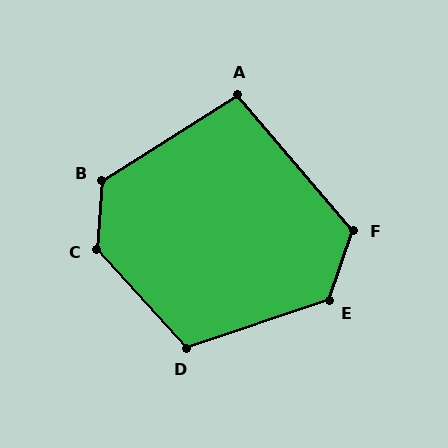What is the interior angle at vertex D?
Approximately 114 degrees (obtuse).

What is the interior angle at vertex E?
Approximately 128 degrees (obtuse).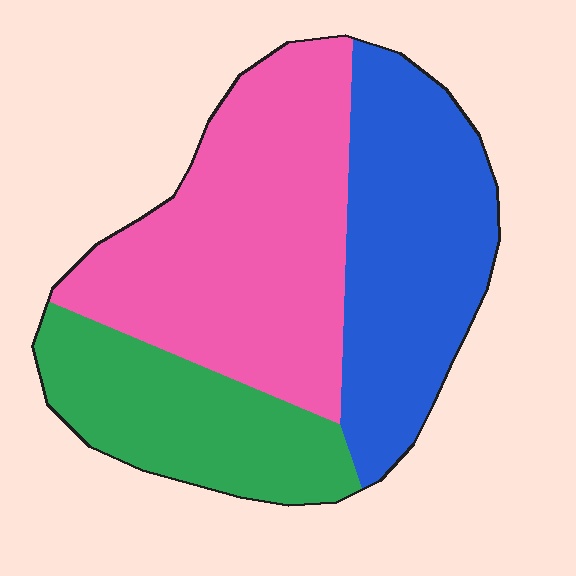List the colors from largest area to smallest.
From largest to smallest: pink, blue, green.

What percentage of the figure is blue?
Blue takes up about one third (1/3) of the figure.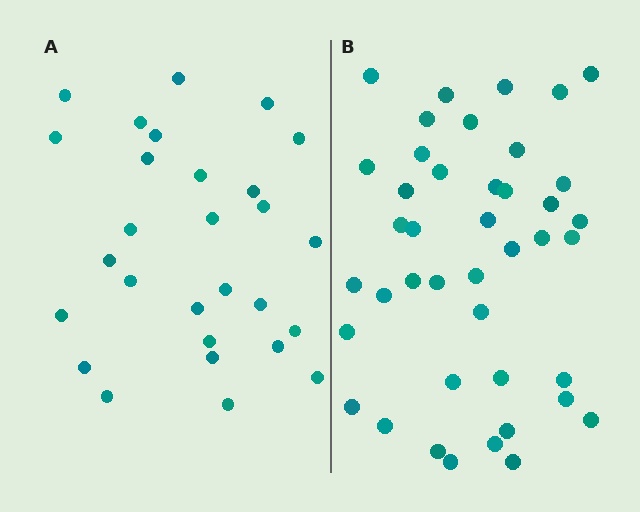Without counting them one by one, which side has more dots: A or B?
Region B (the right region) has more dots.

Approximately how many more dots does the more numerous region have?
Region B has approximately 15 more dots than region A.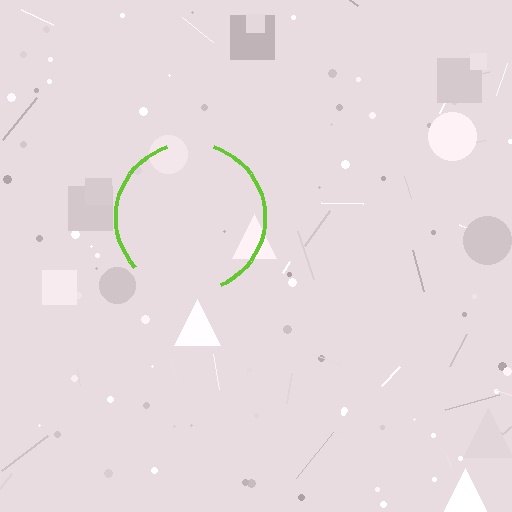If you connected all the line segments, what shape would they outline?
They would outline a circle.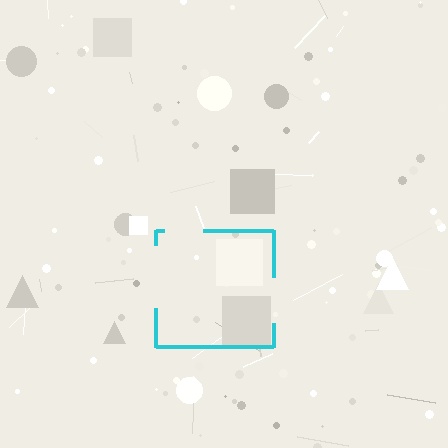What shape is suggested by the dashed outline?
The dashed outline suggests a square.